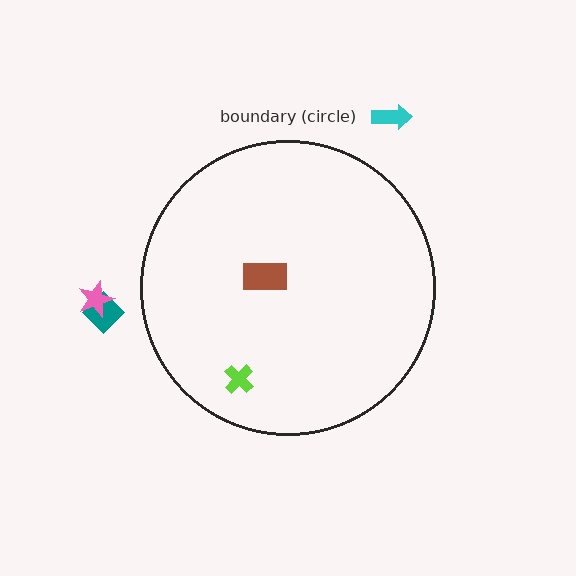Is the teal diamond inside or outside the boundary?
Outside.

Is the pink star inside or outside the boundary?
Outside.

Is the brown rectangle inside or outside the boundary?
Inside.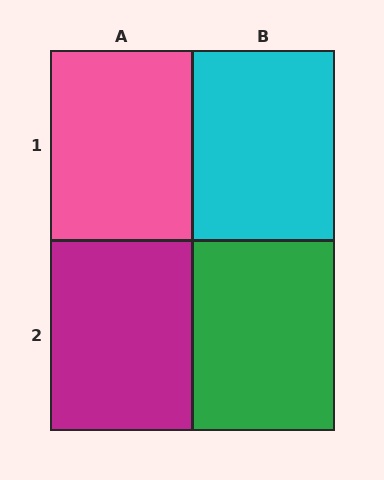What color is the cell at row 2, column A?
Magenta.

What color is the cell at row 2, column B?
Green.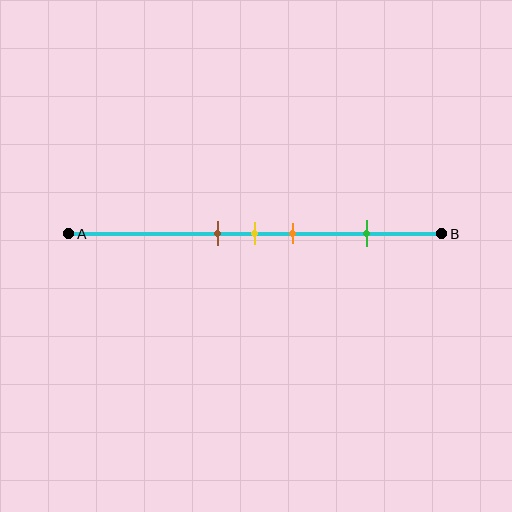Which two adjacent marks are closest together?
The brown and yellow marks are the closest adjacent pair.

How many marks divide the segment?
There are 4 marks dividing the segment.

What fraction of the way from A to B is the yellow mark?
The yellow mark is approximately 50% (0.5) of the way from A to B.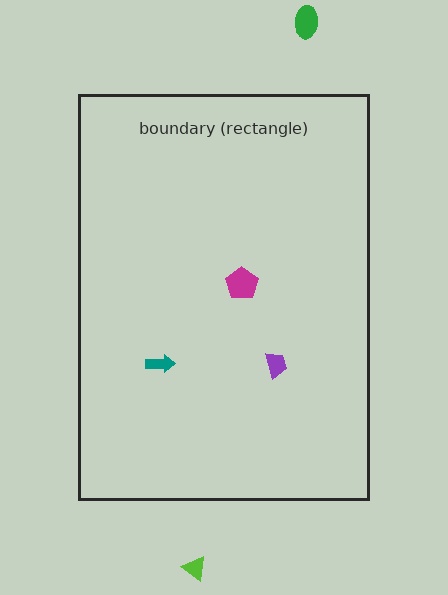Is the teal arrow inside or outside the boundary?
Inside.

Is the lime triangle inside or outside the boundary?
Outside.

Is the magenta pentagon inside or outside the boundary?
Inside.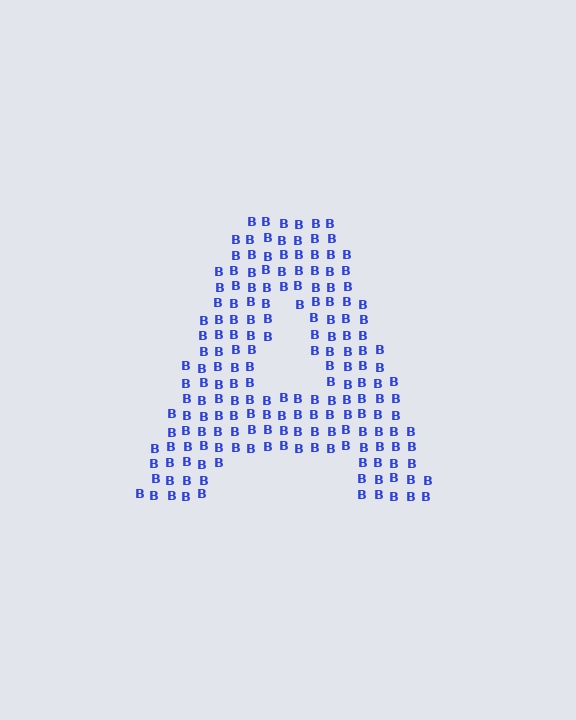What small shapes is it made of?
It is made of small letter B's.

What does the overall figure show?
The overall figure shows the letter A.